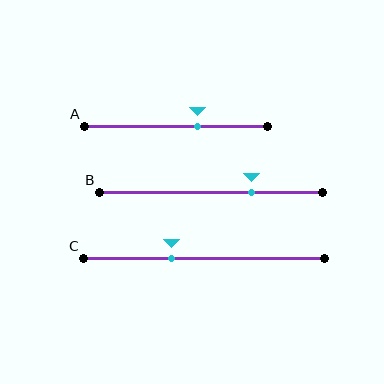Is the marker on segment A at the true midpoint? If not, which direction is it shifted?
No, the marker on segment A is shifted to the right by about 12% of the segment length.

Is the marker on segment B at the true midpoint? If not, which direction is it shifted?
No, the marker on segment B is shifted to the right by about 18% of the segment length.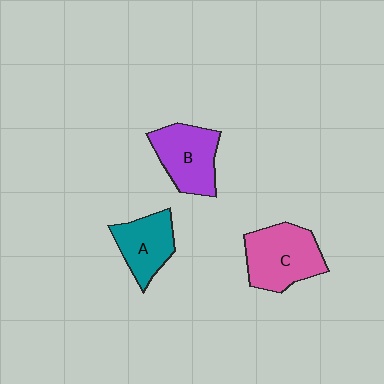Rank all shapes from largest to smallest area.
From largest to smallest: C (pink), B (purple), A (teal).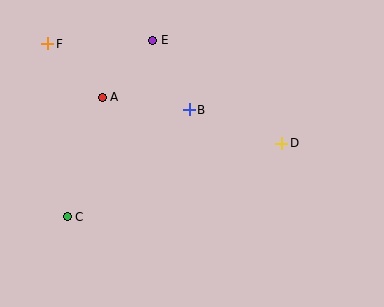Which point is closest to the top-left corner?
Point F is closest to the top-left corner.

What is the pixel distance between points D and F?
The distance between D and F is 255 pixels.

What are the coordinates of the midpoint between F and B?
The midpoint between F and B is at (118, 77).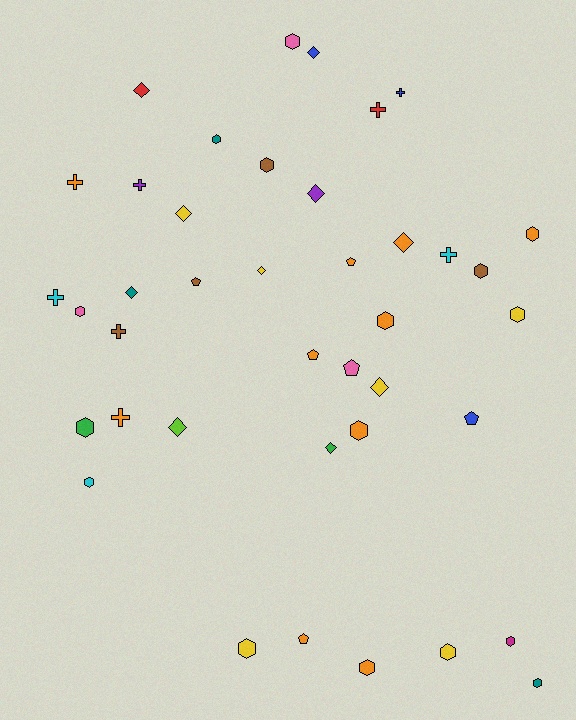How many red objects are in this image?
There are 2 red objects.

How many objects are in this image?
There are 40 objects.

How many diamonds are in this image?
There are 10 diamonds.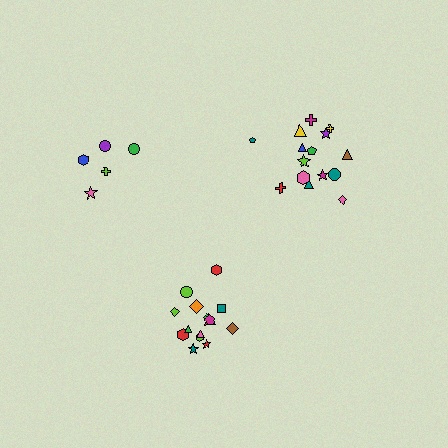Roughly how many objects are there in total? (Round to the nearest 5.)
Roughly 35 objects in total.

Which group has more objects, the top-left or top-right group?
The top-right group.